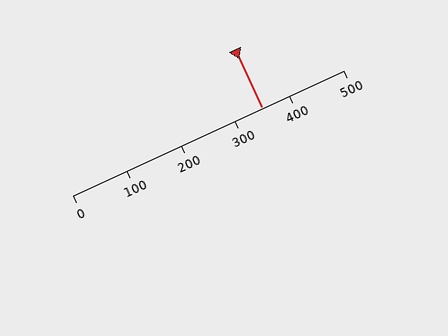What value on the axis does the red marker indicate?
The marker indicates approximately 350.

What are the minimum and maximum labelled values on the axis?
The axis runs from 0 to 500.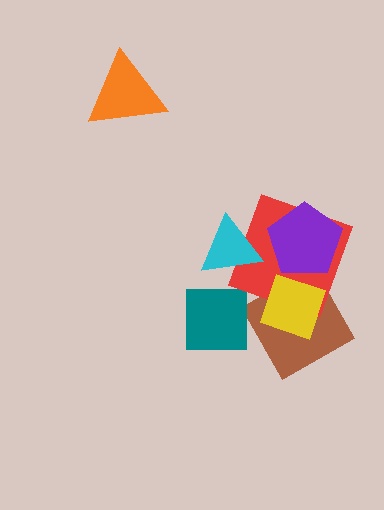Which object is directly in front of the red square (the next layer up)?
The cyan triangle is directly in front of the red square.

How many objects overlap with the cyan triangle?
1 object overlaps with the cyan triangle.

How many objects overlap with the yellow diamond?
3 objects overlap with the yellow diamond.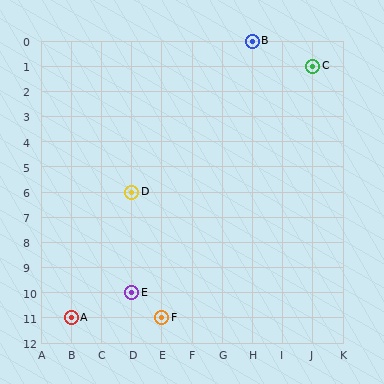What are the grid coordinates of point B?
Point B is at grid coordinates (H, 0).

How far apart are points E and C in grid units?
Points E and C are 6 columns and 9 rows apart (about 10.8 grid units diagonally).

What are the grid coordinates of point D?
Point D is at grid coordinates (D, 6).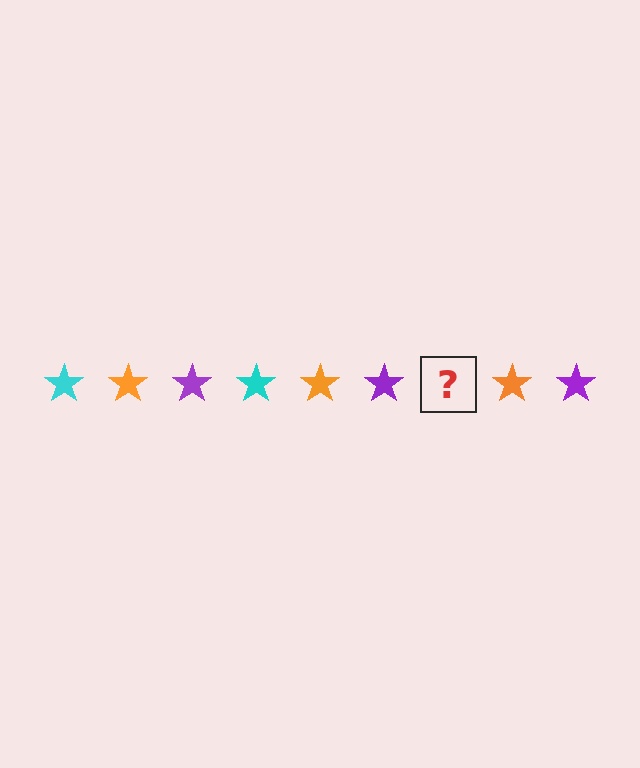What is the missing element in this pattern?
The missing element is a cyan star.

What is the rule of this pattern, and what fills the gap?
The rule is that the pattern cycles through cyan, orange, purple stars. The gap should be filled with a cyan star.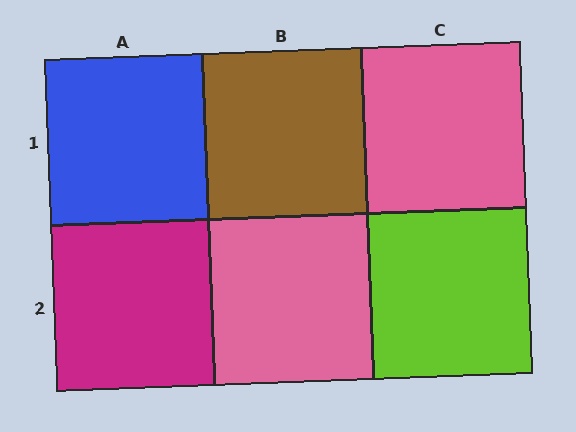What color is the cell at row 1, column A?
Blue.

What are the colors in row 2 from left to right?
Magenta, pink, lime.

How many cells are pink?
2 cells are pink.